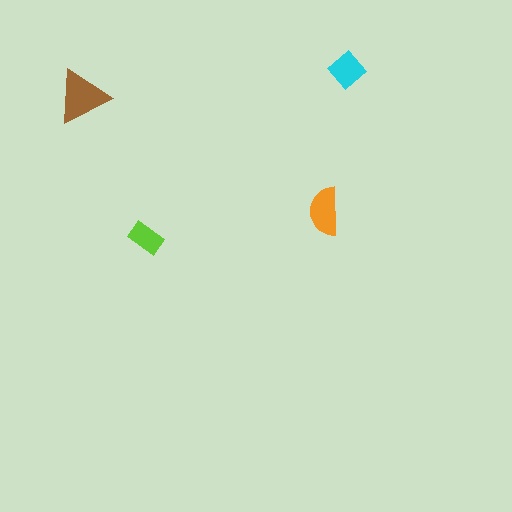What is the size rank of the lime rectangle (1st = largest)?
4th.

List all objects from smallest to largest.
The lime rectangle, the cyan diamond, the orange semicircle, the brown triangle.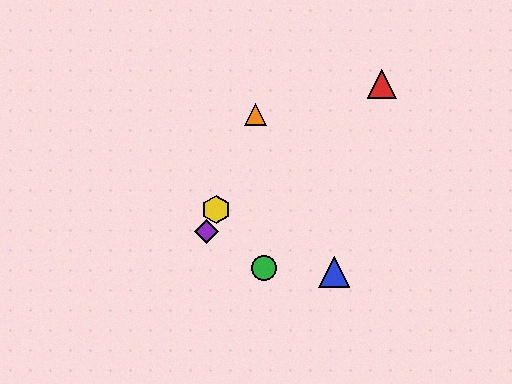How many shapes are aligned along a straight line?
3 shapes (the yellow hexagon, the purple diamond, the orange triangle) are aligned along a straight line.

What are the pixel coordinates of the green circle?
The green circle is at (264, 268).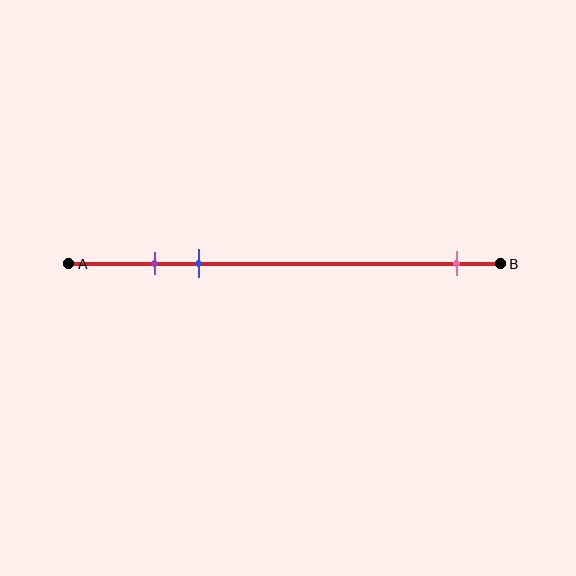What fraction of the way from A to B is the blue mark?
The blue mark is approximately 30% (0.3) of the way from A to B.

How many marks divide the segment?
There are 3 marks dividing the segment.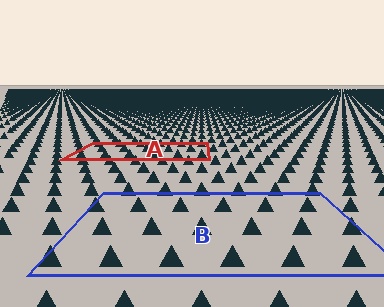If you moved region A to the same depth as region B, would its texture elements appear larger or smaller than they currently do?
They would appear larger. At a closer depth, the same texture elements are projected at a bigger on-screen size.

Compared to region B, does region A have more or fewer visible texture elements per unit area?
Region A has more texture elements per unit area — they are packed more densely because it is farther away.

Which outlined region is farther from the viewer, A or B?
Region A is farther from the viewer — the texture elements inside it appear smaller and more densely packed.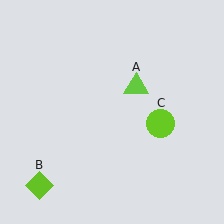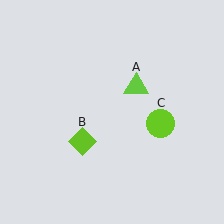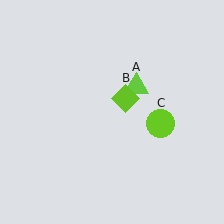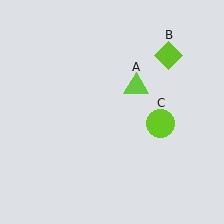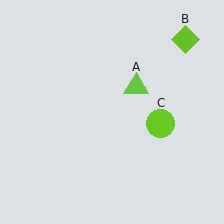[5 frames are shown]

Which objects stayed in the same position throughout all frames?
Lime triangle (object A) and lime circle (object C) remained stationary.